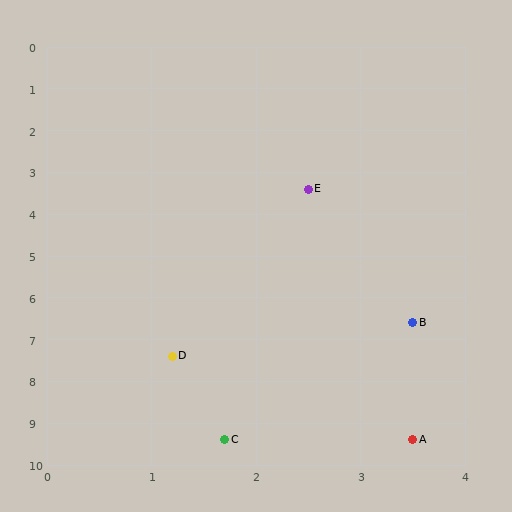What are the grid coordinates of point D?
Point D is at approximately (1.2, 7.4).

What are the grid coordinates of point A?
Point A is at approximately (3.5, 9.4).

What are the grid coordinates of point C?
Point C is at approximately (1.7, 9.4).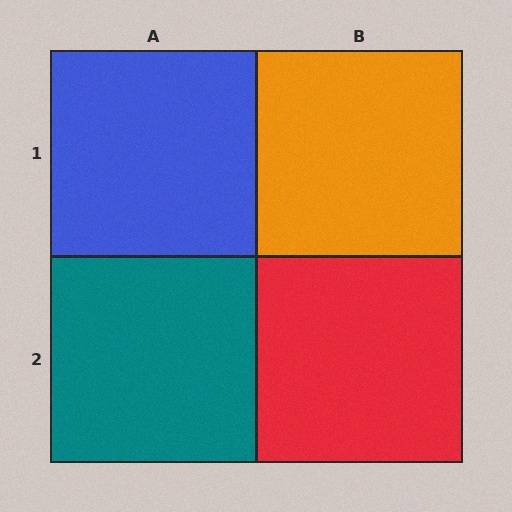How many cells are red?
1 cell is red.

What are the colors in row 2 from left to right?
Teal, red.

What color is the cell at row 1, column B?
Orange.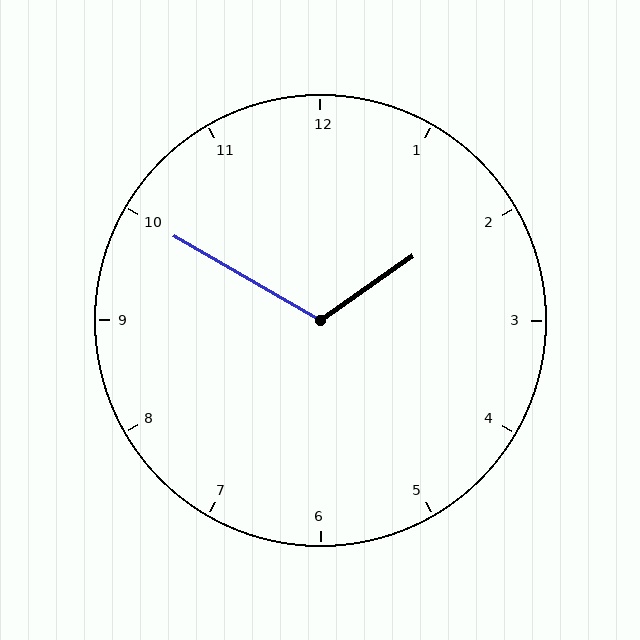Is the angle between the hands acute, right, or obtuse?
It is obtuse.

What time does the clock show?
1:50.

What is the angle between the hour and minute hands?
Approximately 115 degrees.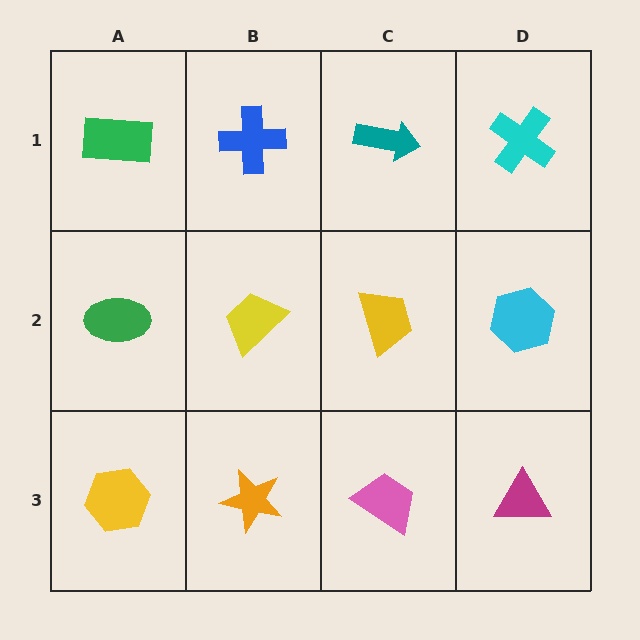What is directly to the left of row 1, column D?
A teal arrow.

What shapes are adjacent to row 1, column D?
A cyan hexagon (row 2, column D), a teal arrow (row 1, column C).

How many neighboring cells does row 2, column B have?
4.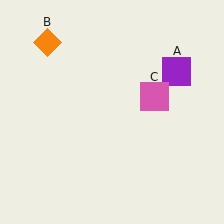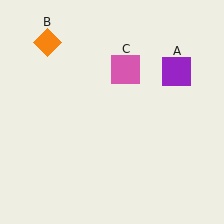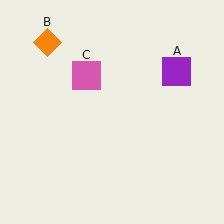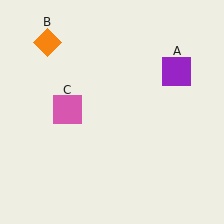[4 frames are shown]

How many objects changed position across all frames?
1 object changed position: pink square (object C).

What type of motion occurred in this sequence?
The pink square (object C) rotated counterclockwise around the center of the scene.